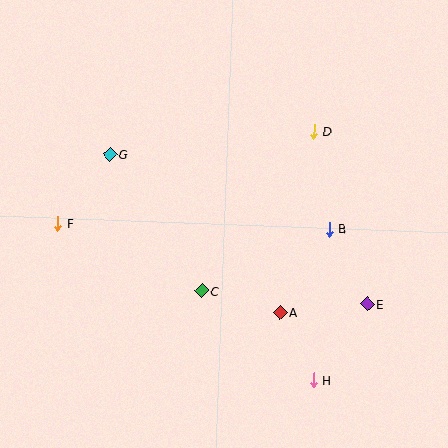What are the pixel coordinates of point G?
Point G is at (110, 155).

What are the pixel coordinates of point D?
Point D is at (314, 132).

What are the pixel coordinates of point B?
Point B is at (329, 229).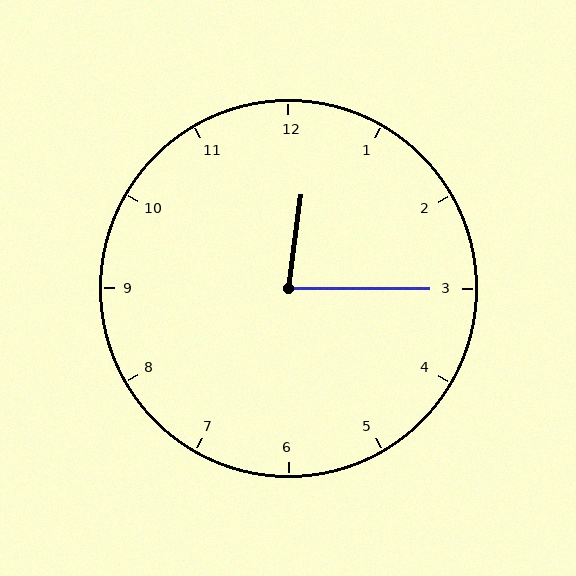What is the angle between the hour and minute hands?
Approximately 82 degrees.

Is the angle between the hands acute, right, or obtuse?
It is acute.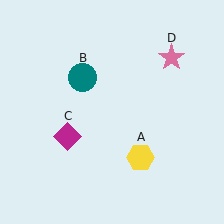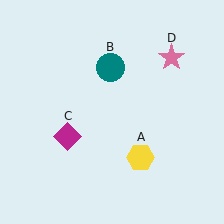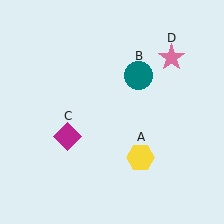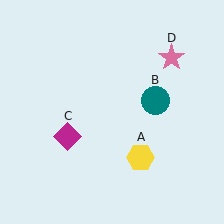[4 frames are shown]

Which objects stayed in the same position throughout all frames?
Yellow hexagon (object A) and magenta diamond (object C) and pink star (object D) remained stationary.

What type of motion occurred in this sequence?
The teal circle (object B) rotated clockwise around the center of the scene.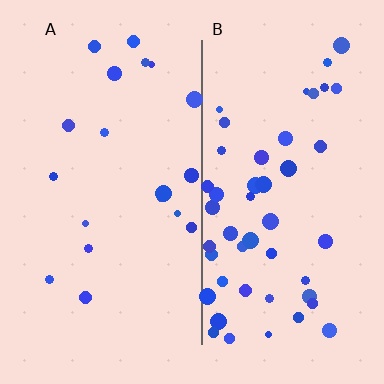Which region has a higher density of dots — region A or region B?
B (the right).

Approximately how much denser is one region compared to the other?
Approximately 2.7× — region B over region A.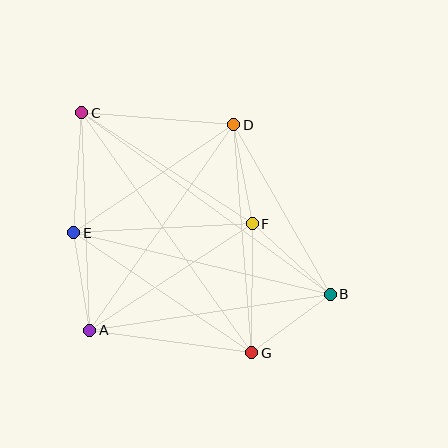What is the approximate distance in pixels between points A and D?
The distance between A and D is approximately 251 pixels.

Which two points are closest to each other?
Points B and G are closest to each other.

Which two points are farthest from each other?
Points B and C are farthest from each other.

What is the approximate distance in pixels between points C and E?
The distance between C and E is approximately 120 pixels.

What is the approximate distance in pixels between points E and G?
The distance between E and G is approximately 215 pixels.